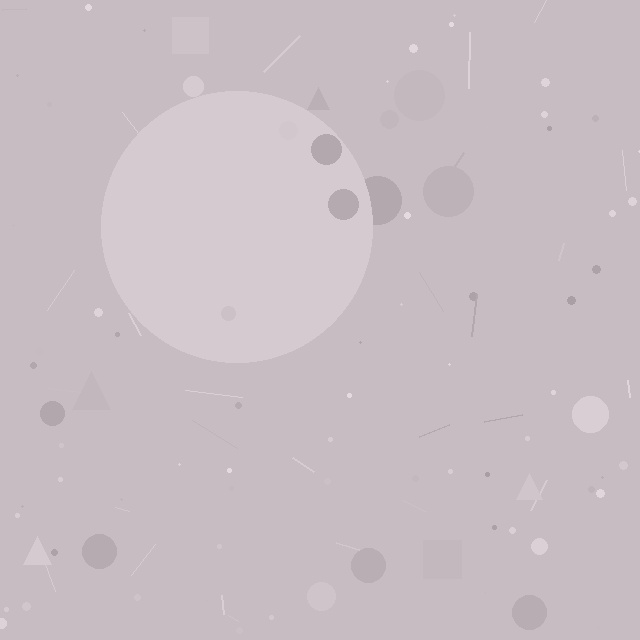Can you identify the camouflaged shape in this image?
The camouflaged shape is a circle.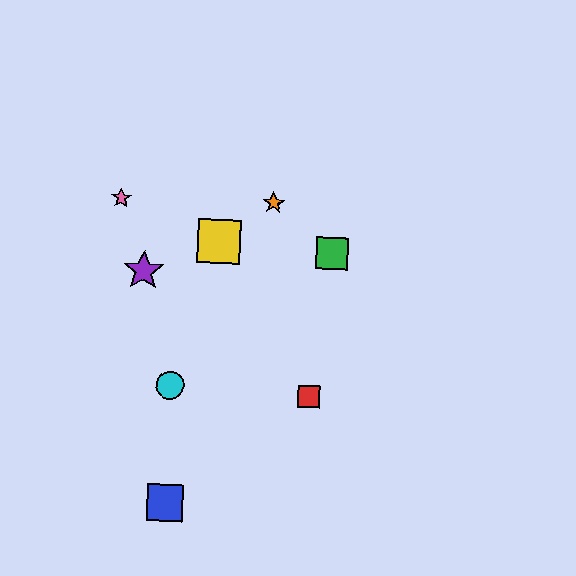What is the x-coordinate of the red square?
The red square is at x≈309.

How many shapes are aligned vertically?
2 shapes (the blue square, the cyan circle) are aligned vertically.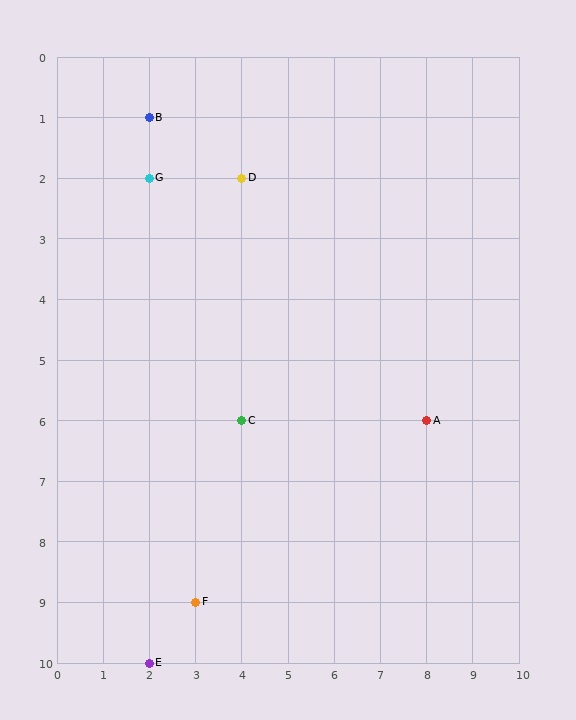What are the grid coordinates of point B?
Point B is at grid coordinates (2, 1).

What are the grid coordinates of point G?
Point G is at grid coordinates (2, 2).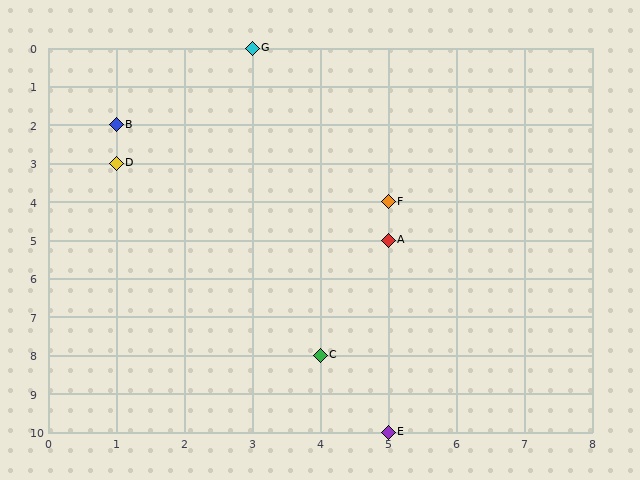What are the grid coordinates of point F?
Point F is at grid coordinates (5, 4).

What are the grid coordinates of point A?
Point A is at grid coordinates (5, 5).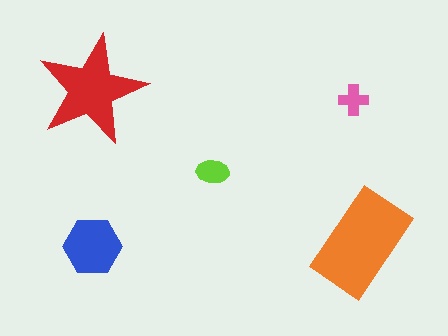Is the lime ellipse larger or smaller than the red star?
Smaller.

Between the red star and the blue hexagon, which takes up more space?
The red star.